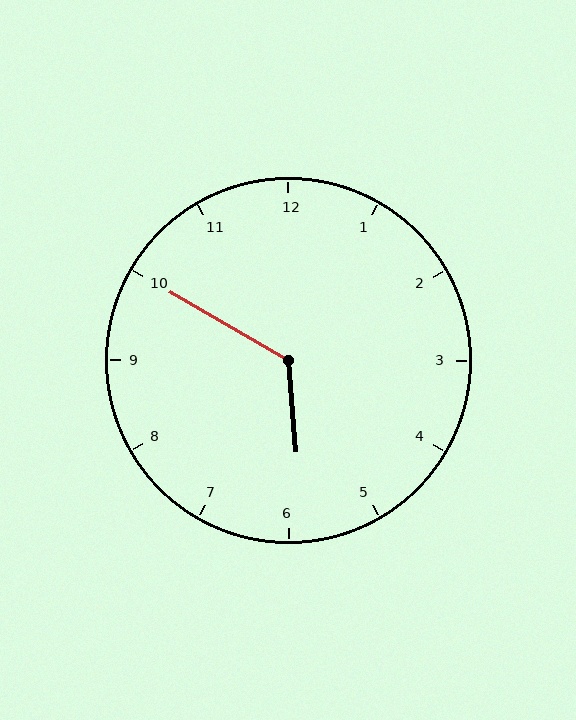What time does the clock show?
5:50.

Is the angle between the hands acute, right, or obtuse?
It is obtuse.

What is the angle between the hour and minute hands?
Approximately 125 degrees.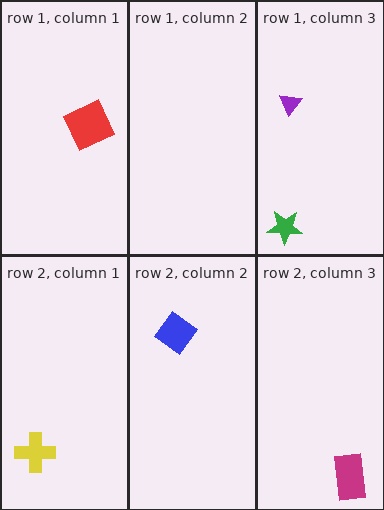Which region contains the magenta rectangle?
The row 2, column 3 region.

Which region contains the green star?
The row 1, column 3 region.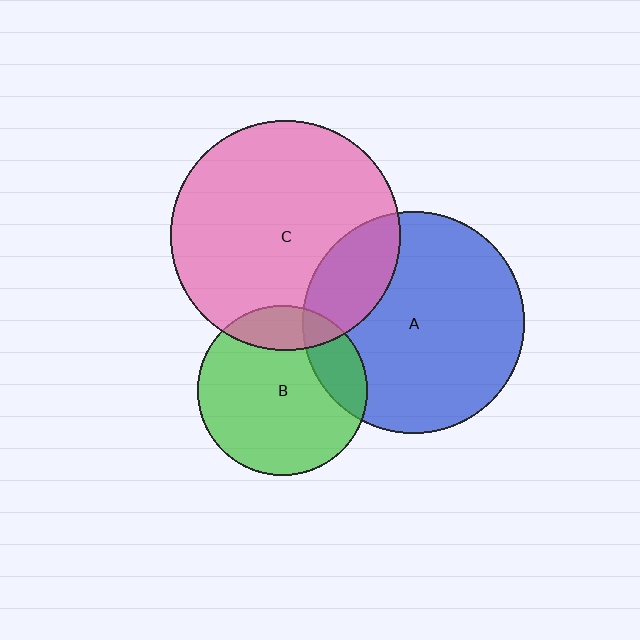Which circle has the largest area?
Circle C (pink).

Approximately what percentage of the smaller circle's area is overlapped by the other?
Approximately 20%.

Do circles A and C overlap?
Yes.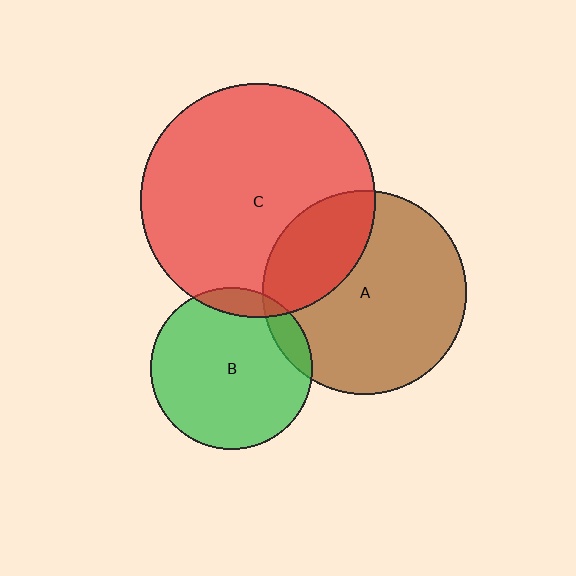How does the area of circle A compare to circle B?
Approximately 1.6 times.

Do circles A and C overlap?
Yes.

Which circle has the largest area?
Circle C (red).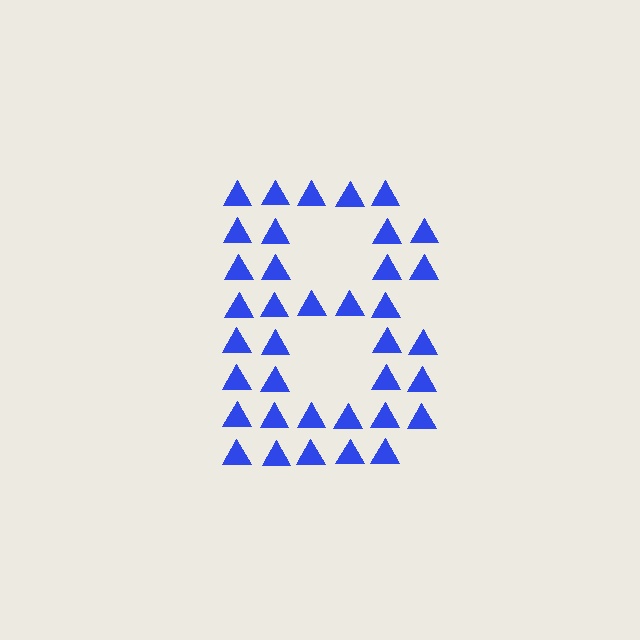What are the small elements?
The small elements are triangles.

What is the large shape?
The large shape is the letter B.